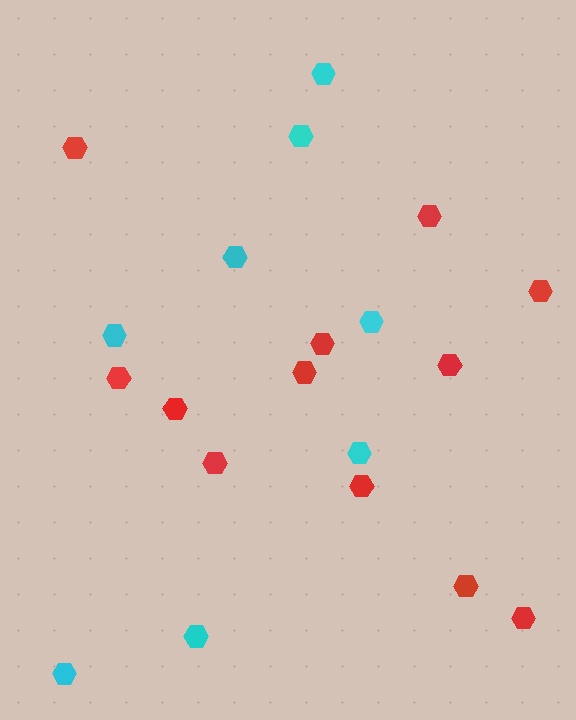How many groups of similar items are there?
There are 2 groups: one group of cyan hexagons (8) and one group of red hexagons (12).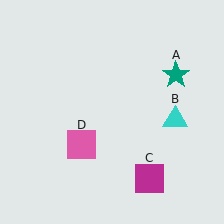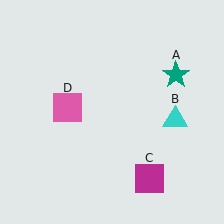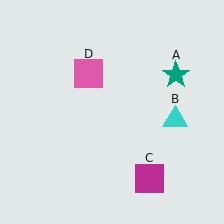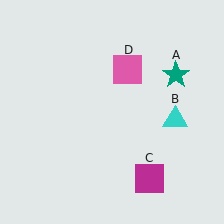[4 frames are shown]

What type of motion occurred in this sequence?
The pink square (object D) rotated clockwise around the center of the scene.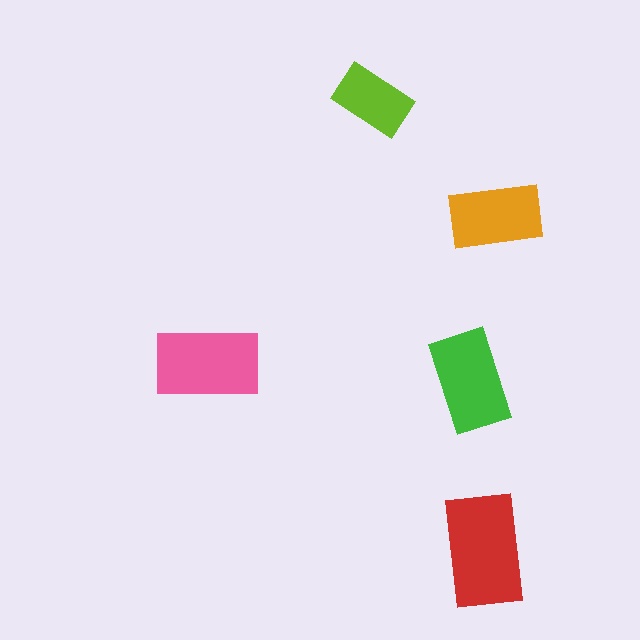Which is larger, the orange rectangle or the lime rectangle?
The orange one.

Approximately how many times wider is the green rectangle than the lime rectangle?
About 1.5 times wider.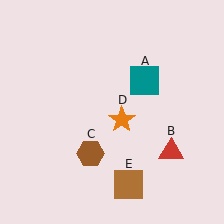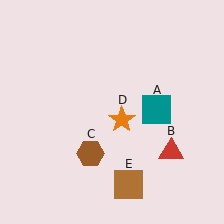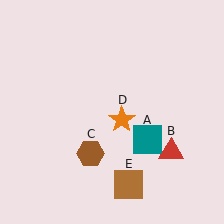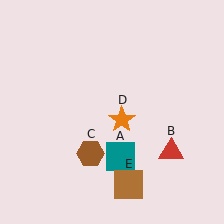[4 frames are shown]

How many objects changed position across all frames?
1 object changed position: teal square (object A).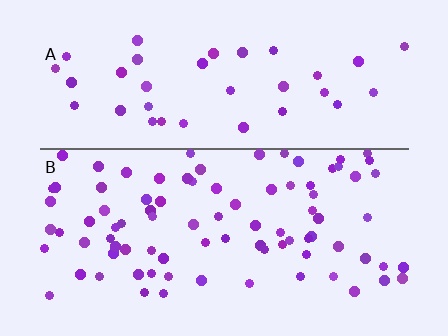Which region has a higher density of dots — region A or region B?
B (the bottom).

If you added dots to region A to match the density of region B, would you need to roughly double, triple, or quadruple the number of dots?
Approximately double.